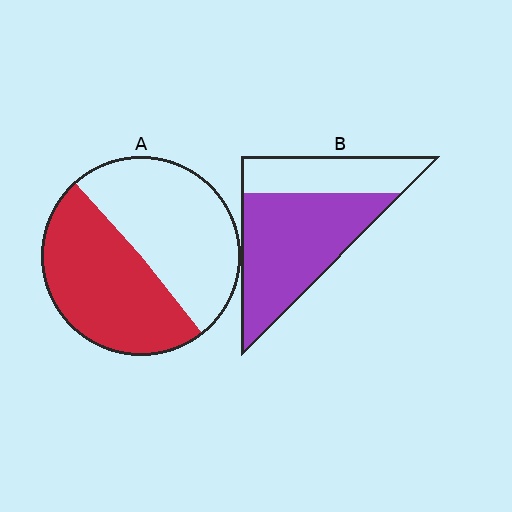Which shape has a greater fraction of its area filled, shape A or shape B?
Shape B.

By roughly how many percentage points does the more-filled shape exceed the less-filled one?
By roughly 15 percentage points (B over A).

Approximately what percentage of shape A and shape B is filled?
A is approximately 50% and B is approximately 65%.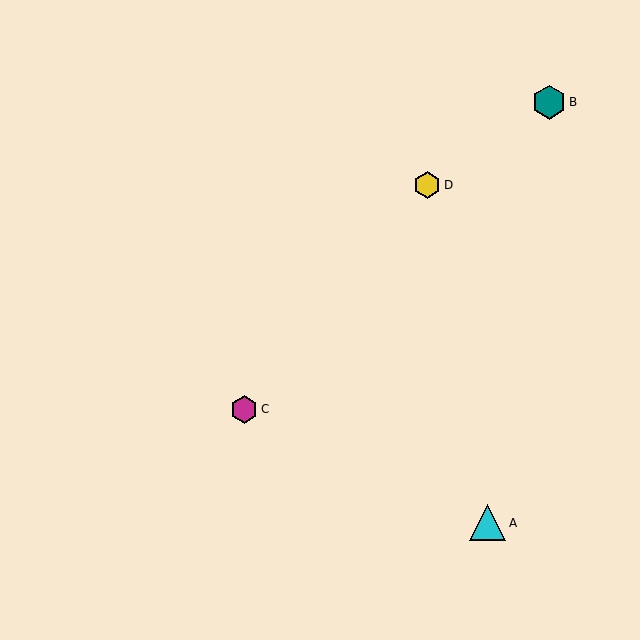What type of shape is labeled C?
Shape C is a magenta hexagon.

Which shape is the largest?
The cyan triangle (labeled A) is the largest.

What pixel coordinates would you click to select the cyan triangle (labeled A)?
Click at (488, 523) to select the cyan triangle A.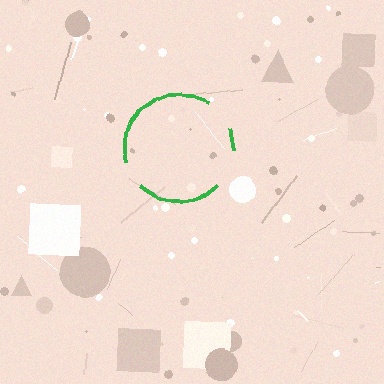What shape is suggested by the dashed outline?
The dashed outline suggests a circle.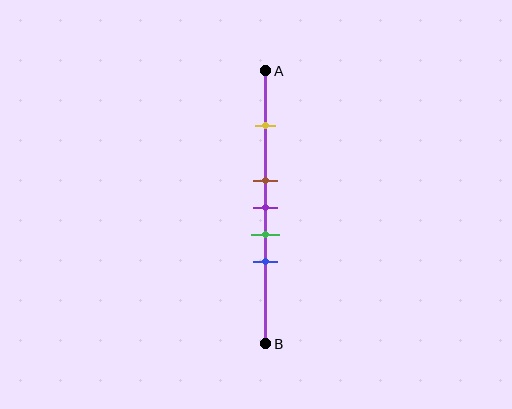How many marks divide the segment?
There are 5 marks dividing the segment.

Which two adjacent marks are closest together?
The brown and purple marks are the closest adjacent pair.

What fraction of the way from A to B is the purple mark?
The purple mark is approximately 50% (0.5) of the way from A to B.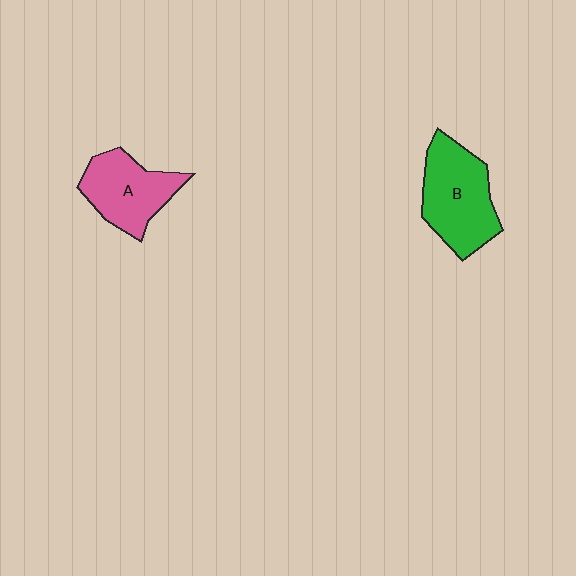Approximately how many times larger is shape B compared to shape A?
Approximately 1.2 times.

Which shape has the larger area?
Shape B (green).